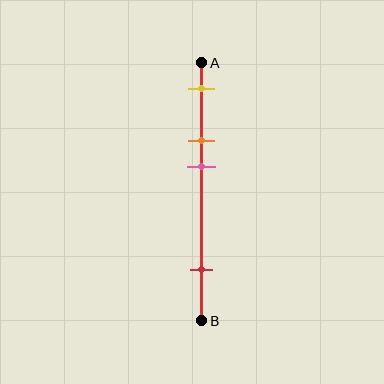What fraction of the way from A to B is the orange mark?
The orange mark is approximately 30% (0.3) of the way from A to B.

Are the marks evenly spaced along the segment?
No, the marks are not evenly spaced.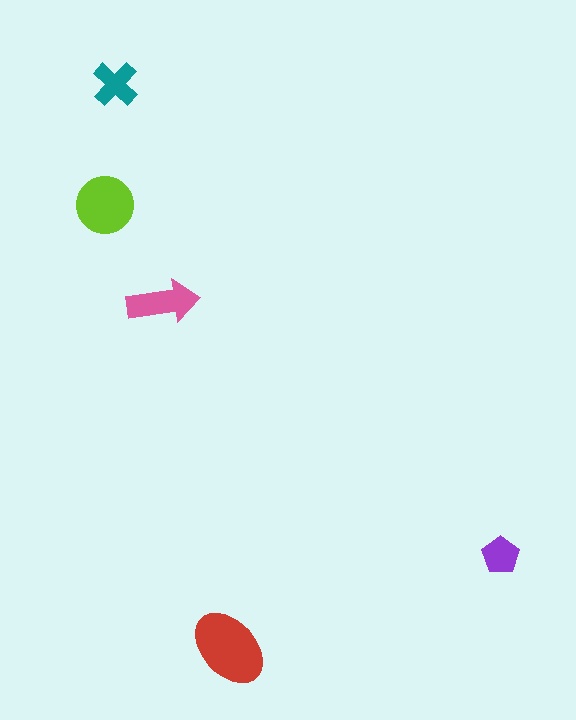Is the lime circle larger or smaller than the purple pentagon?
Larger.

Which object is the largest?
The red ellipse.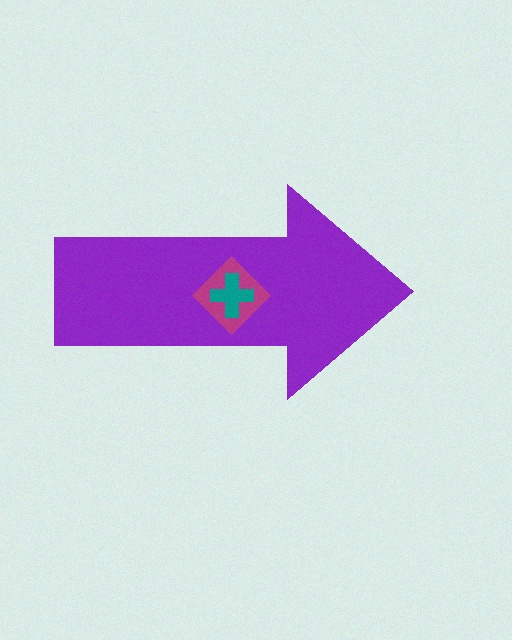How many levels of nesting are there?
3.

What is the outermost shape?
The purple arrow.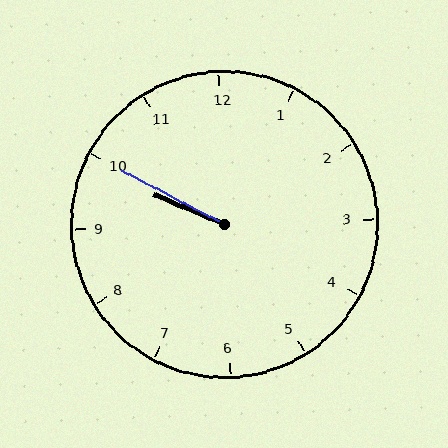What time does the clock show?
9:50.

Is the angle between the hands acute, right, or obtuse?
It is acute.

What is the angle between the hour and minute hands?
Approximately 5 degrees.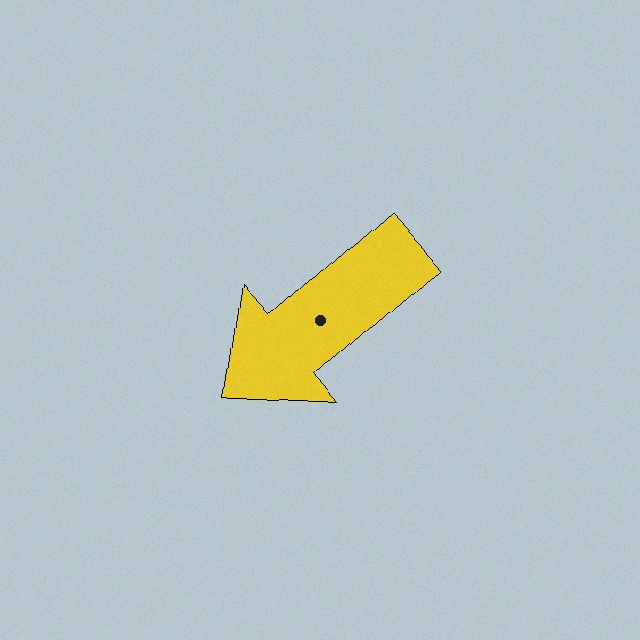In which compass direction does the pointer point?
Southwest.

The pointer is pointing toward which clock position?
Roughly 8 o'clock.